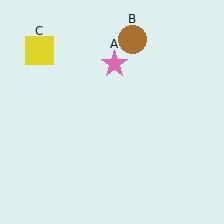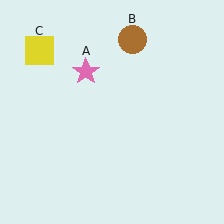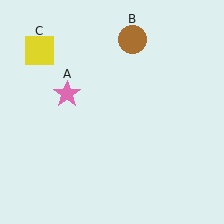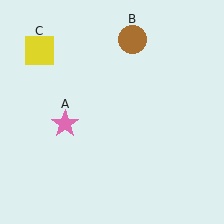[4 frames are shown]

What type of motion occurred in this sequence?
The pink star (object A) rotated counterclockwise around the center of the scene.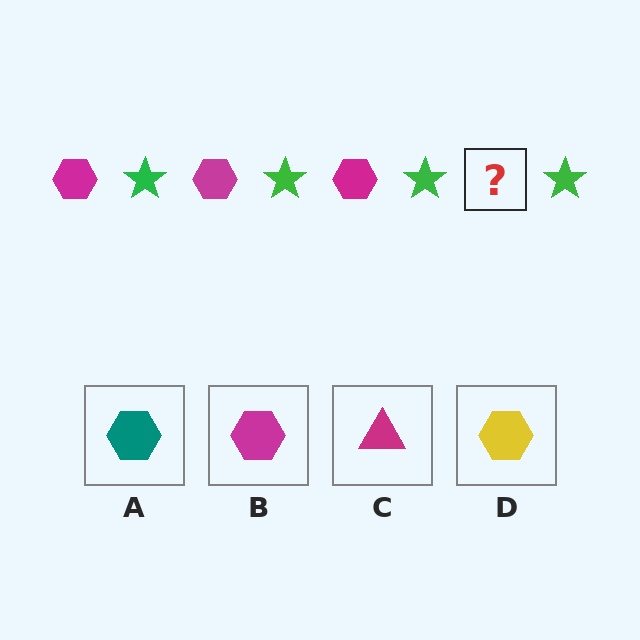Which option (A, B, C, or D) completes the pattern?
B.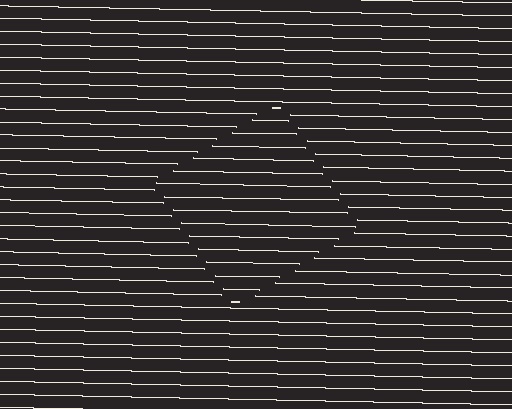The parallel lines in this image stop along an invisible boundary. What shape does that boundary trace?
An illusory square. The interior of the shape contains the same grating, shifted by half a period — the contour is defined by the phase discontinuity where line-ends from the inner and outer gratings abut.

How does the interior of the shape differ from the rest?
The interior of the shape contains the same grating, shifted by half a period — the contour is defined by the phase discontinuity where line-ends from the inner and outer gratings abut.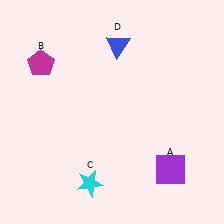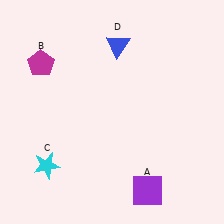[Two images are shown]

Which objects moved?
The objects that moved are: the purple square (A), the cyan star (C).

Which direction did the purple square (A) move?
The purple square (A) moved left.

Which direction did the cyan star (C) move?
The cyan star (C) moved left.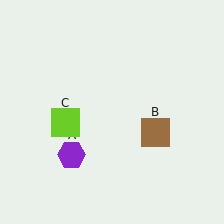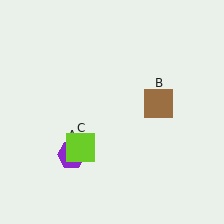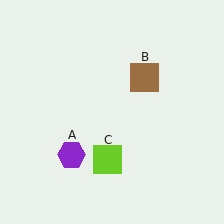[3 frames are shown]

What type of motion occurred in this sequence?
The brown square (object B), lime square (object C) rotated counterclockwise around the center of the scene.